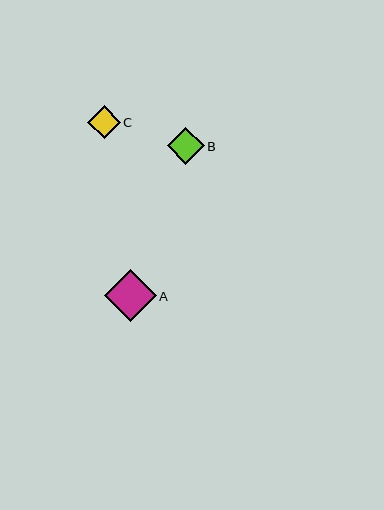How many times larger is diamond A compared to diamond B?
Diamond A is approximately 1.4 times the size of diamond B.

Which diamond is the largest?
Diamond A is the largest with a size of approximately 52 pixels.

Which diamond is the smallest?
Diamond C is the smallest with a size of approximately 33 pixels.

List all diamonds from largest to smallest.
From largest to smallest: A, B, C.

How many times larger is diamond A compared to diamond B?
Diamond A is approximately 1.4 times the size of diamond B.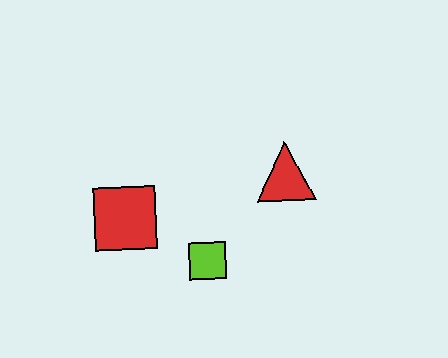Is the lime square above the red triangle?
No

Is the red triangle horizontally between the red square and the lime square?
No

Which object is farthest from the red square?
The red triangle is farthest from the red square.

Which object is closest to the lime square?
The red square is closest to the lime square.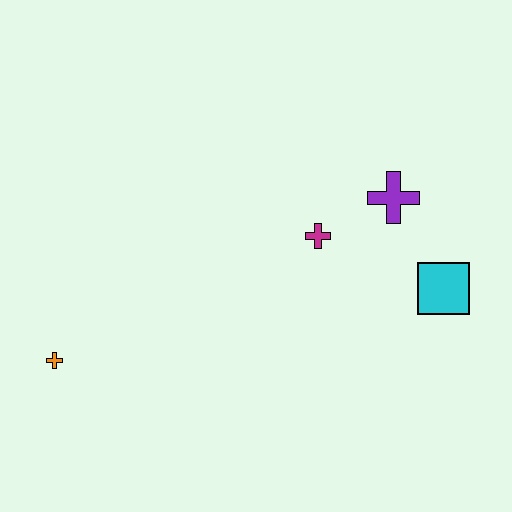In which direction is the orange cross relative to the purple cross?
The orange cross is to the left of the purple cross.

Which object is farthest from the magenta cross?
The orange cross is farthest from the magenta cross.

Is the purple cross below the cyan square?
No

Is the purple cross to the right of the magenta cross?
Yes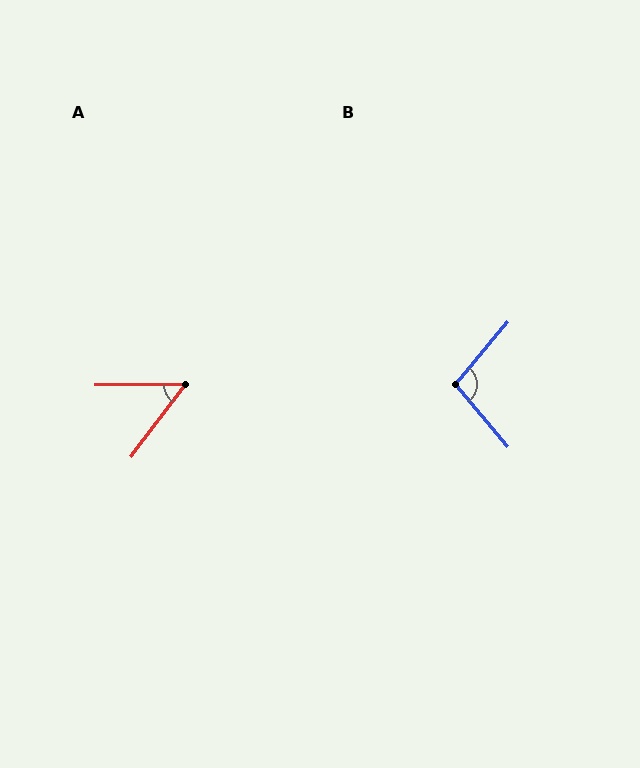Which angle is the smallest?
A, at approximately 53 degrees.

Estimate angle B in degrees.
Approximately 100 degrees.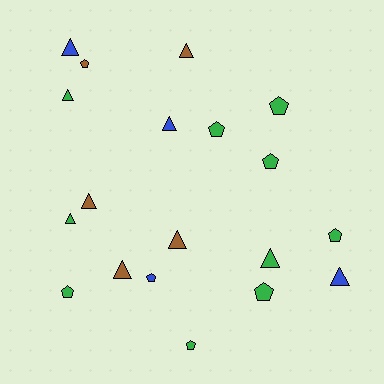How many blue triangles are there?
There are 3 blue triangles.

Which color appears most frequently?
Green, with 10 objects.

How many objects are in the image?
There are 19 objects.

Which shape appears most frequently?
Triangle, with 10 objects.